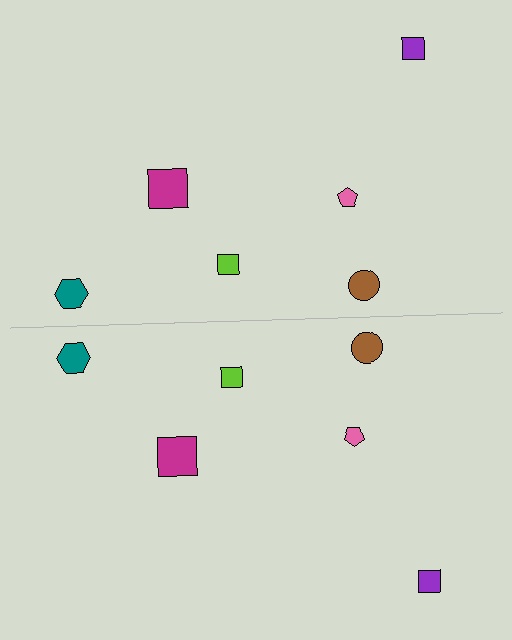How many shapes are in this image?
There are 12 shapes in this image.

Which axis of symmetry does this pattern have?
The pattern has a horizontal axis of symmetry running through the center of the image.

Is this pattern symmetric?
Yes, this pattern has bilateral (reflection) symmetry.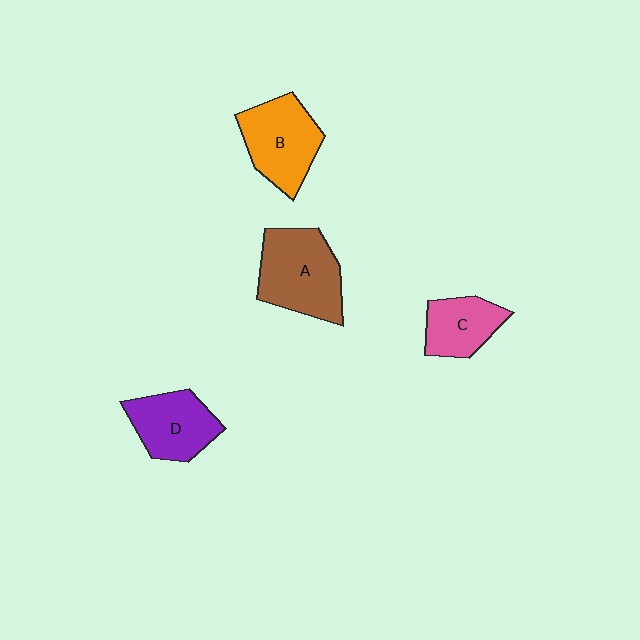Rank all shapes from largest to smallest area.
From largest to smallest: A (brown), B (orange), D (purple), C (pink).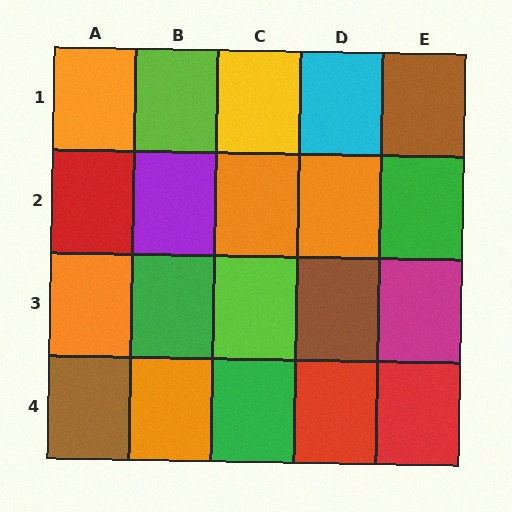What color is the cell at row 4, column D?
Red.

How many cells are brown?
3 cells are brown.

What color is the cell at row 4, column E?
Red.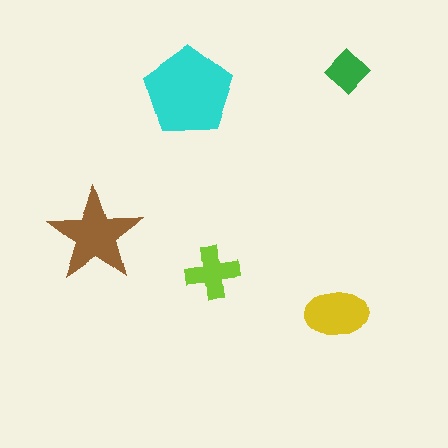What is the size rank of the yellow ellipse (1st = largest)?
3rd.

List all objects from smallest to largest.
The green diamond, the lime cross, the yellow ellipse, the brown star, the cyan pentagon.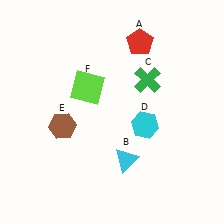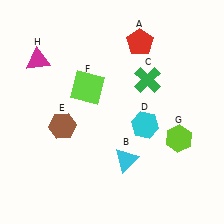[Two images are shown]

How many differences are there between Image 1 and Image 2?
There are 2 differences between the two images.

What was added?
A lime hexagon (G), a magenta triangle (H) were added in Image 2.